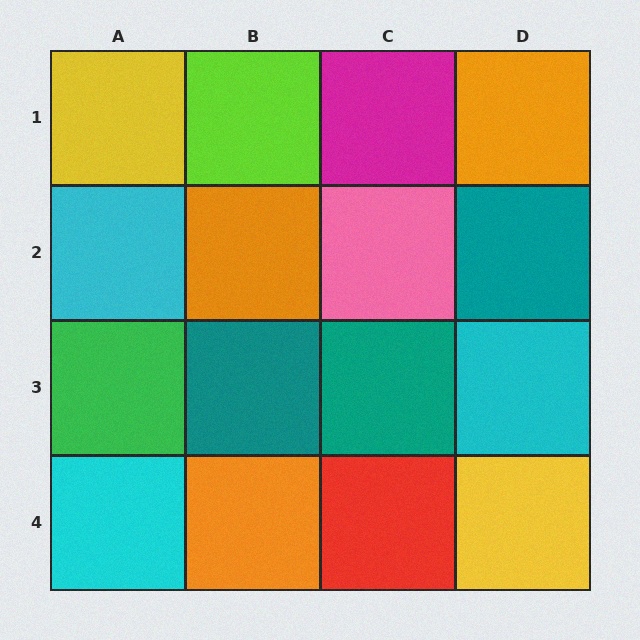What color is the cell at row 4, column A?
Cyan.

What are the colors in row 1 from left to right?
Yellow, lime, magenta, orange.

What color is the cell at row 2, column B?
Orange.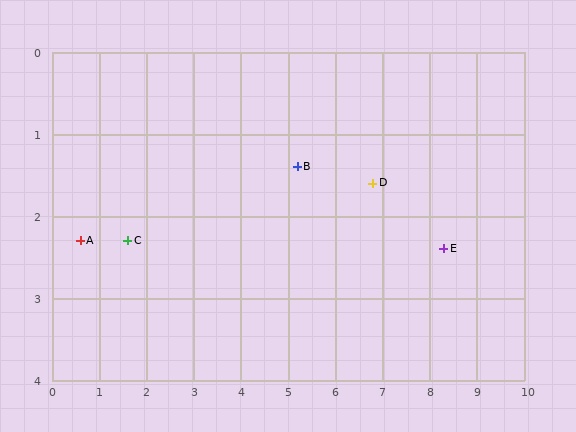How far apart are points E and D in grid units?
Points E and D are about 1.7 grid units apart.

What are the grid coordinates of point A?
Point A is at approximately (0.6, 2.3).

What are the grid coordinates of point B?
Point B is at approximately (5.2, 1.4).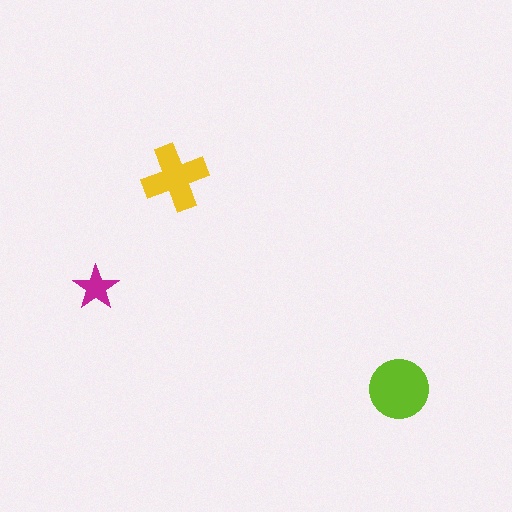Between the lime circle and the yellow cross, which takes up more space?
The lime circle.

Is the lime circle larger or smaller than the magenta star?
Larger.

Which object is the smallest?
The magenta star.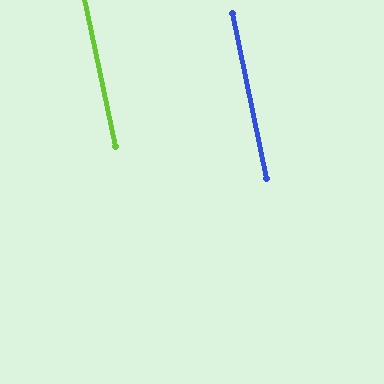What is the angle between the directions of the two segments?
Approximately 0 degrees.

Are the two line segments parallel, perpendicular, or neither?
Parallel — their directions differ by only 0.1°.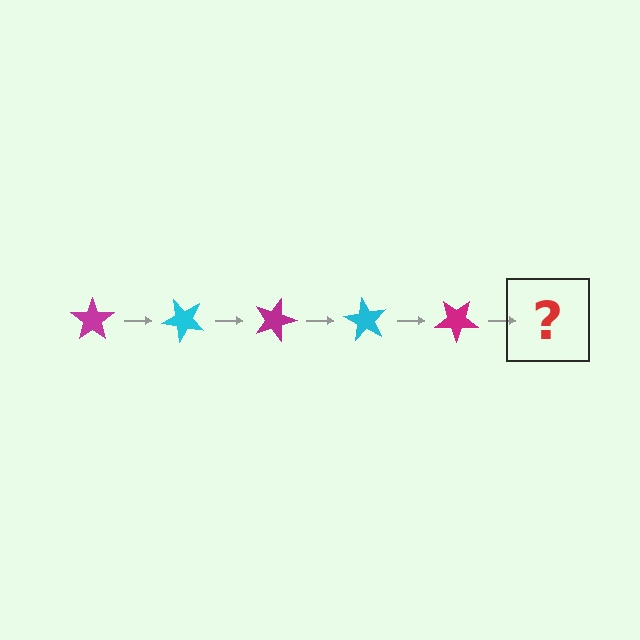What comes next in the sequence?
The next element should be a cyan star, rotated 225 degrees from the start.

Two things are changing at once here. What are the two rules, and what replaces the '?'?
The two rules are that it rotates 45 degrees each step and the color cycles through magenta and cyan. The '?' should be a cyan star, rotated 225 degrees from the start.